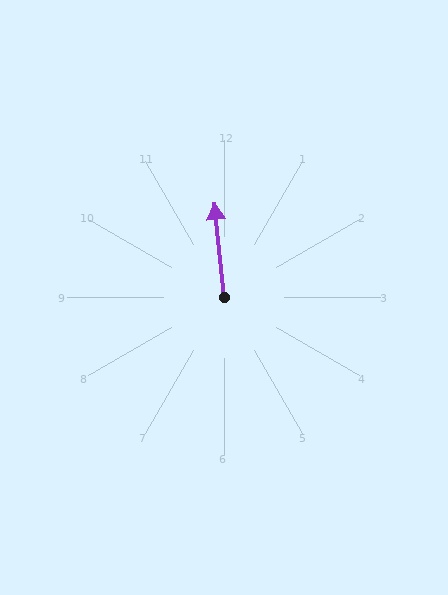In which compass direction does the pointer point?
North.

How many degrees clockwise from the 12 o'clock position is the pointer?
Approximately 354 degrees.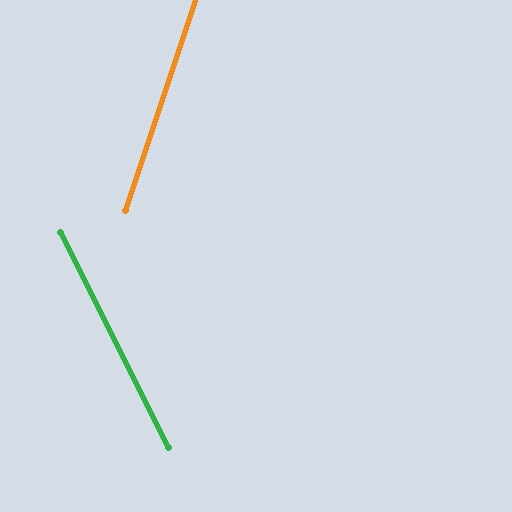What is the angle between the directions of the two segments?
Approximately 45 degrees.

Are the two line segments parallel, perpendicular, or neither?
Neither parallel nor perpendicular — they differ by about 45°.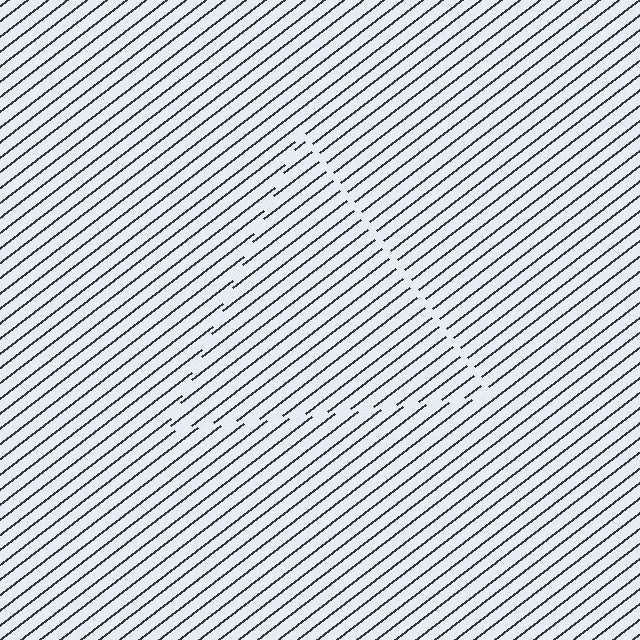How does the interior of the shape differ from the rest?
The interior of the shape contains the same grating, shifted by half a period — the contour is defined by the phase discontinuity where line-ends from the inner and outer gratings abut.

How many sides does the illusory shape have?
3 sides — the line-ends trace a triangle.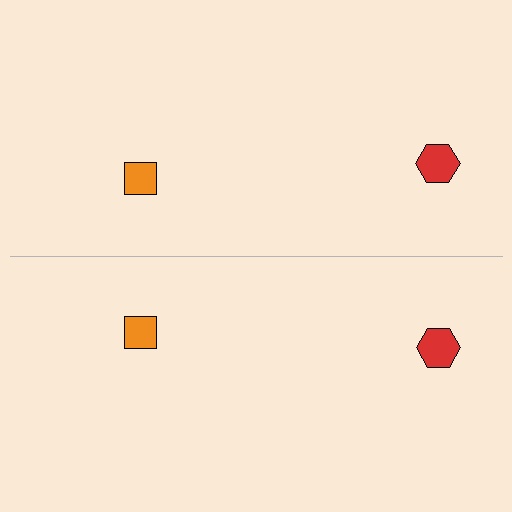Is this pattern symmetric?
Yes, this pattern has bilateral (reflection) symmetry.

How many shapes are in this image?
There are 4 shapes in this image.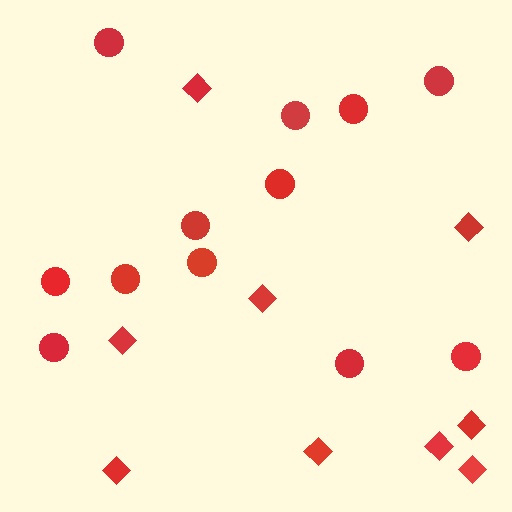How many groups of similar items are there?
There are 2 groups: one group of diamonds (9) and one group of circles (12).